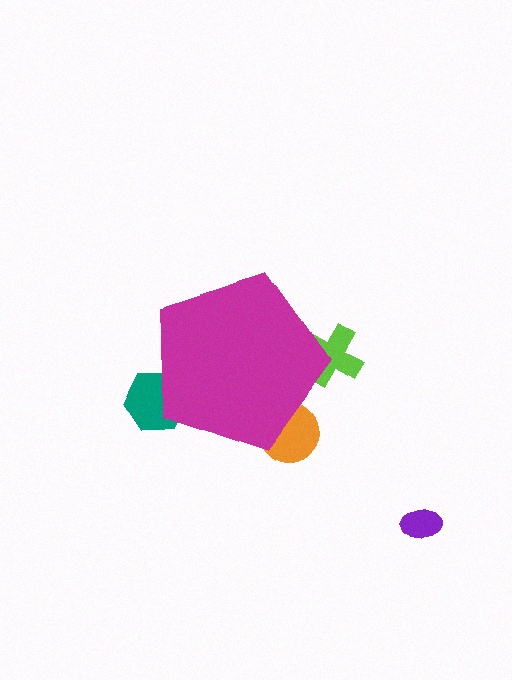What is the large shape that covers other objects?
A magenta pentagon.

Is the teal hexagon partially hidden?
Yes, the teal hexagon is partially hidden behind the magenta pentagon.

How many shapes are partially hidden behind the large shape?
3 shapes are partially hidden.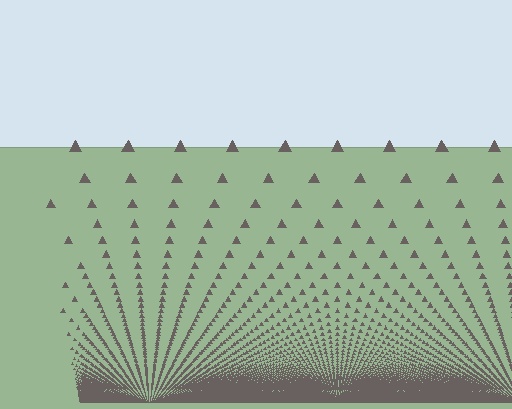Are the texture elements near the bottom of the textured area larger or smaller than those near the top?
Smaller. The gradient is inverted — elements near the bottom are smaller and denser.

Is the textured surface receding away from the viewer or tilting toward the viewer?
The surface appears to tilt toward the viewer. Texture elements get larger and sparser toward the top.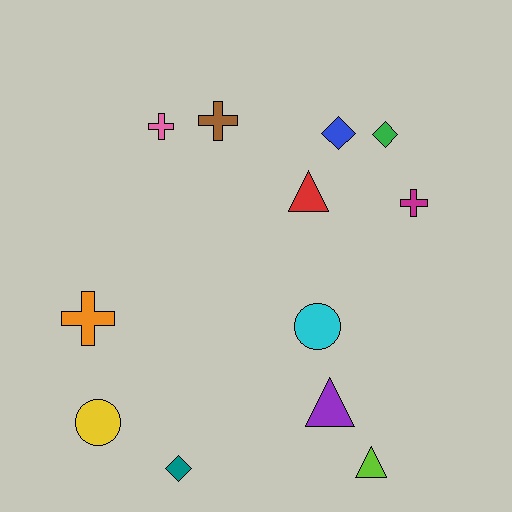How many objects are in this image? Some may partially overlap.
There are 12 objects.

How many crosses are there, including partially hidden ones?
There are 4 crosses.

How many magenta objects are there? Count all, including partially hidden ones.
There is 1 magenta object.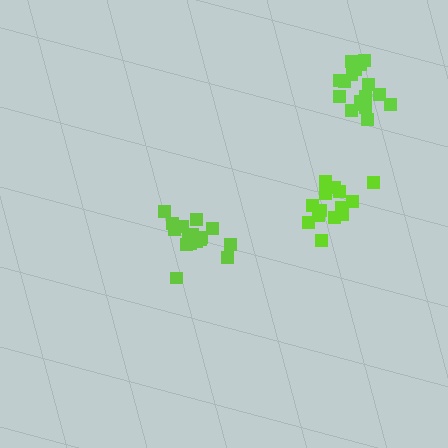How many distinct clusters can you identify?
There are 3 distinct clusters.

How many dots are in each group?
Group 1: 16 dots, Group 2: 14 dots, Group 3: 17 dots (47 total).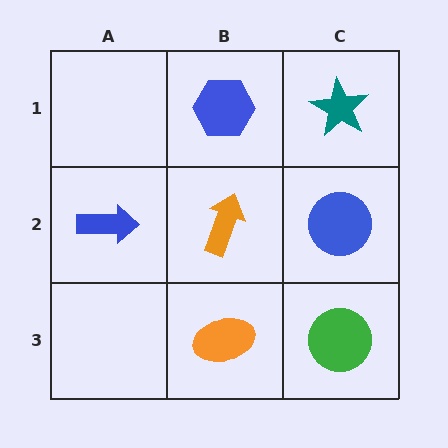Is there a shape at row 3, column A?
No, that cell is empty.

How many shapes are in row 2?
3 shapes.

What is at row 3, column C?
A green circle.